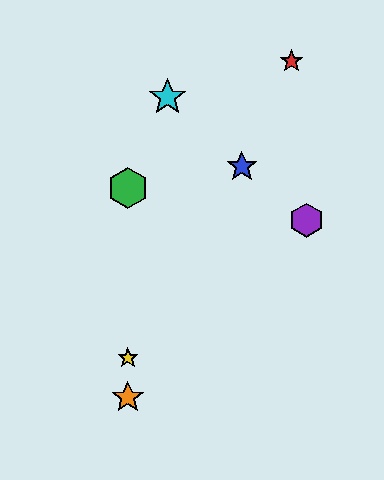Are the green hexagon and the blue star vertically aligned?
No, the green hexagon is at x≈128 and the blue star is at x≈242.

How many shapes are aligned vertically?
3 shapes (the green hexagon, the yellow star, the orange star) are aligned vertically.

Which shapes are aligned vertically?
The green hexagon, the yellow star, the orange star are aligned vertically.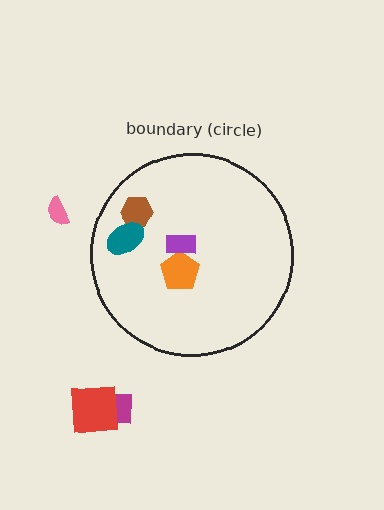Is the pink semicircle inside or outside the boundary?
Outside.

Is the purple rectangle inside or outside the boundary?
Inside.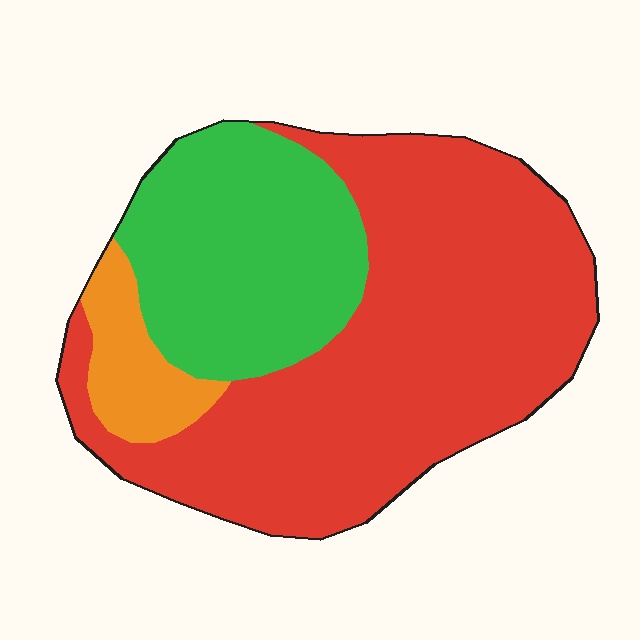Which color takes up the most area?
Red, at roughly 60%.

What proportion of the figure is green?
Green covers about 30% of the figure.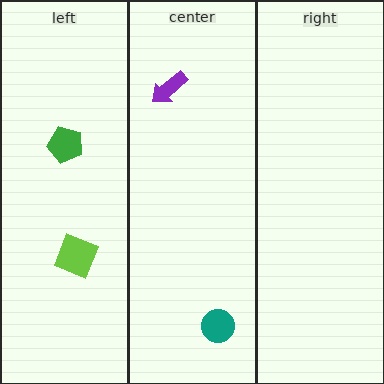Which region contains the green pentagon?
The left region.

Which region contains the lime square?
The left region.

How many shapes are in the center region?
2.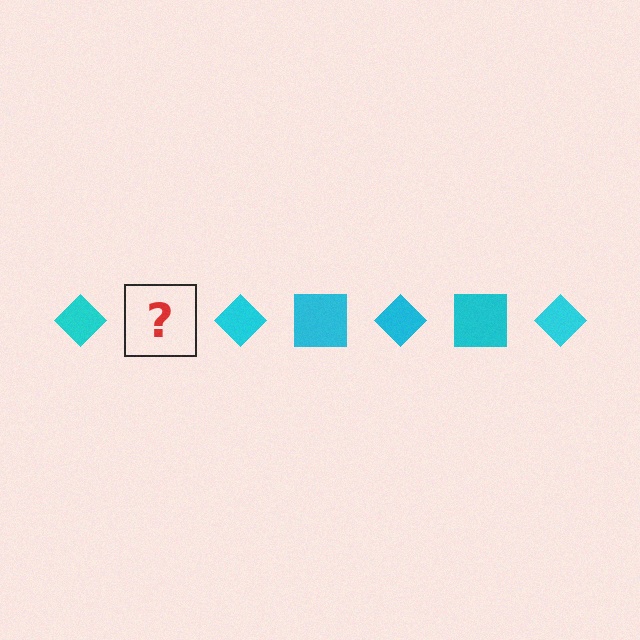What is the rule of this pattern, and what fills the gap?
The rule is that the pattern cycles through diamond, square shapes in cyan. The gap should be filled with a cyan square.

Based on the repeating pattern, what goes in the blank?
The blank should be a cyan square.